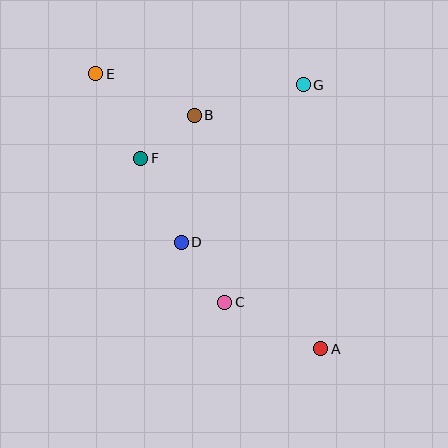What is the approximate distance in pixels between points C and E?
The distance between C and E is approximately 263 pixels.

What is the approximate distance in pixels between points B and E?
The distance between B and E is approximately 107 pixels.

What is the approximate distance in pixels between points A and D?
The distance between A and D is approximately 176 pixels.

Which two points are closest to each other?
Points B and F are closest to each other.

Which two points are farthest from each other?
Points A and E are farthest from each other.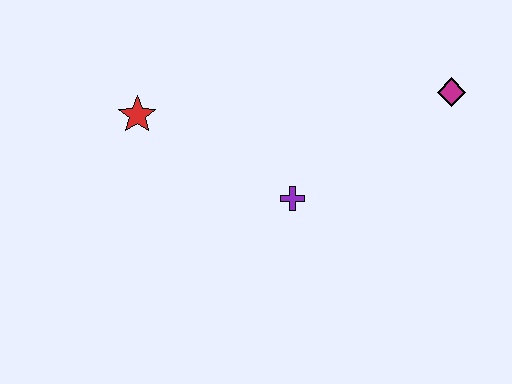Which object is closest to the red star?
The purple cross is closest to the red star.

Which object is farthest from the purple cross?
The magenta diamond is farthest from the purple cross.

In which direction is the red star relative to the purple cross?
The red star is to the left of the purple cross.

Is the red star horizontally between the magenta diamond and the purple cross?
No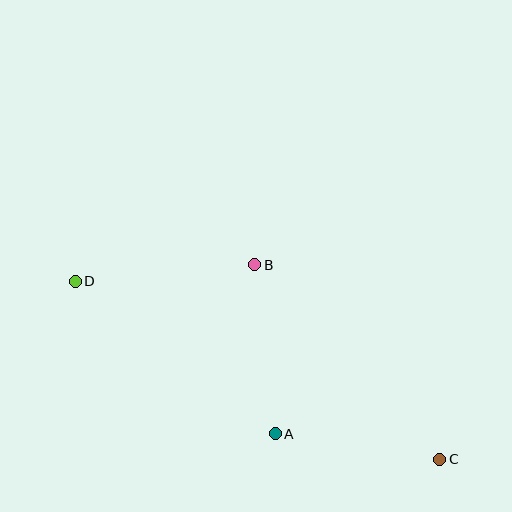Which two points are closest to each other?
Points A and C are closest to each other.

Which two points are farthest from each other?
Points C and D are farthest from each other.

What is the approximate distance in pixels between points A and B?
The distance between A and B is approximately 170 pixels.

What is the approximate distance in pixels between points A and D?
The distance between A and D is approximately 251 pixels.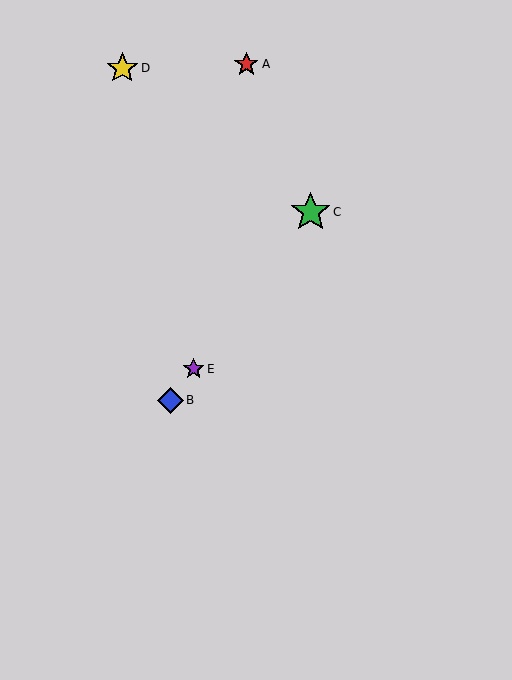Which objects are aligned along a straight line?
Objects B, C, E are aligned along a straight line.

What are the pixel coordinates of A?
Object A is at (246, 64).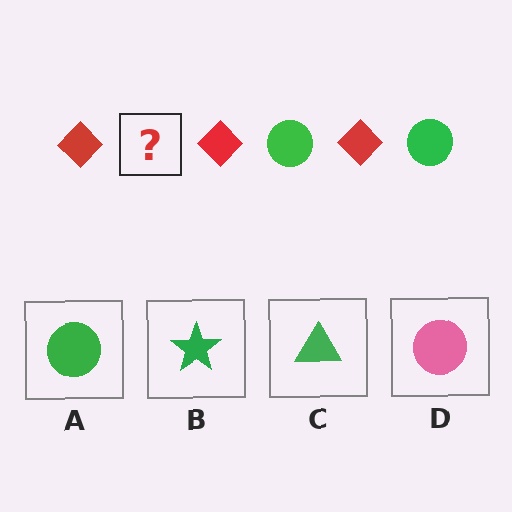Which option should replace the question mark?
Option A.